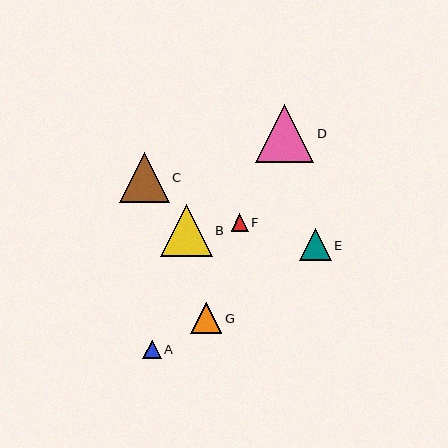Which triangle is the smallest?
Triangle F is the smallest with a size of approximately 17 pixels.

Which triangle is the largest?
Triangle D is the largest with a size of approximately 58 pixels.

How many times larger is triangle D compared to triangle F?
Triangle D is approximately 3.4 times the size of triangle F.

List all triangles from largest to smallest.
From largest to smallest: D, B, C, E, G, A, F.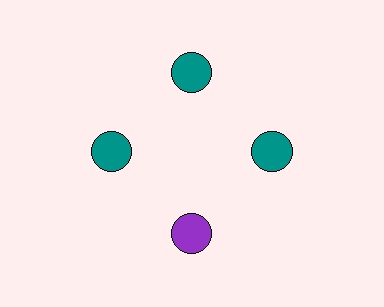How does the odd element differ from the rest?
It has a different color: purple instead of teal.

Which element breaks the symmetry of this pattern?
The purple circle at roughly the 6 o'clock position breaks the symmetry. All other shapes are teal circles.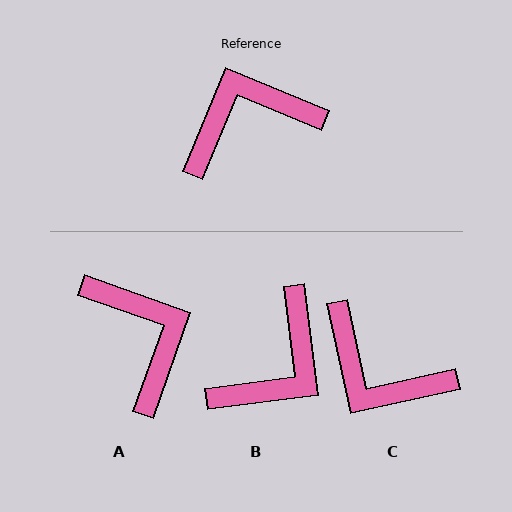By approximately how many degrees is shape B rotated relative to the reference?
Approximately 150 degrees clockwise.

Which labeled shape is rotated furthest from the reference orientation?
B, about 150 degrees away.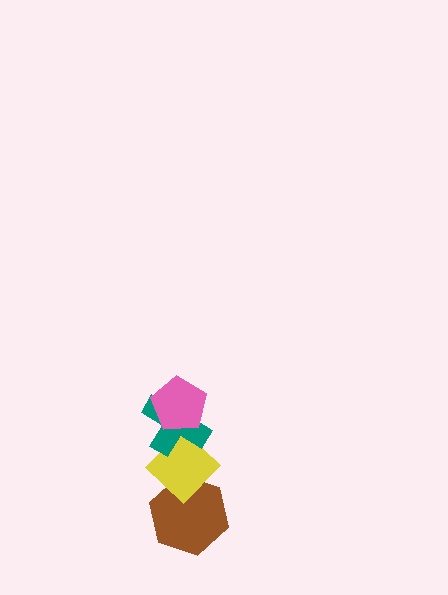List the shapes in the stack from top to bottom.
From top to bottom: the pink pentagon, the teal cross, the yellow diamond, the brown hexagon.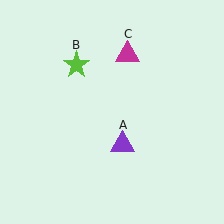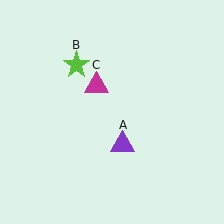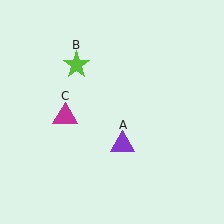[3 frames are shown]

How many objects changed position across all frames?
1 object changed position: magenta triangle (object C).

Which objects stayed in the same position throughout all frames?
Purple triangle (object A) and lime star (object B) remained stationary.